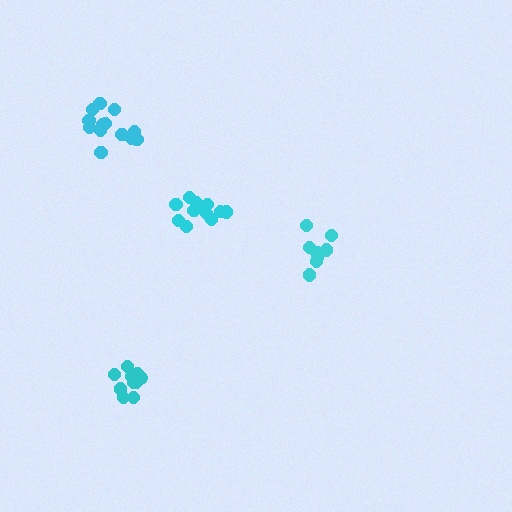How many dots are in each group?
Group 1: 8 dots, Group 2: 12 dots, Group 3: 10 dots, Group 4: 13 dots (43 total).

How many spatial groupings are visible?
There are 4 spatial groupings.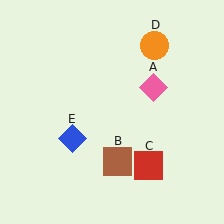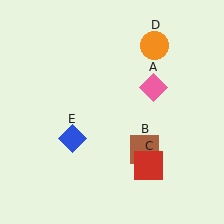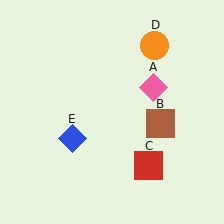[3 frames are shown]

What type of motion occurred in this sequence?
The brown square (object B) rotated counterclockwise around the center of the scene.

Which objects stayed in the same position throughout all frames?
Pink diamond (object A) and red square (object C) and orange circle (object D) and blue diamond (object E) remained stationary.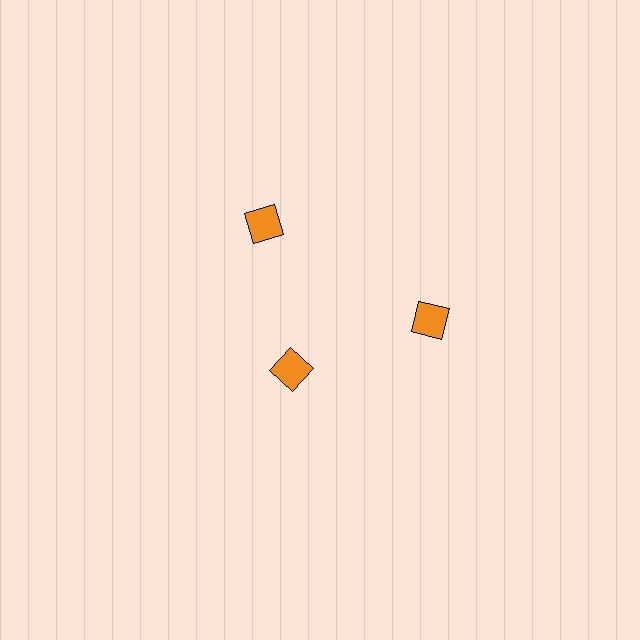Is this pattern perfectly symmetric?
No. The 3 orange diamonds are arranged in a ring, but one element near the 7 o'clock position is pulled inward toward the center, breaking the 3-fold rotational symmetry.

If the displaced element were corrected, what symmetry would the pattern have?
It would have 3-fold rotational symmetry — the pattern would map onto itself every 120 degrees.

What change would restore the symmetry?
The symmetry would be restored by moving it outward, back onto the ring so that all 3 diamonds sit at equal angles and equal distance from the center.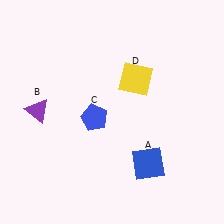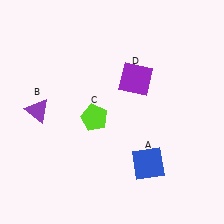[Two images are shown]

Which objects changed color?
C changed from blue to lime. D changed from yellow to purple.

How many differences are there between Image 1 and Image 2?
There are 2 differences between the two images.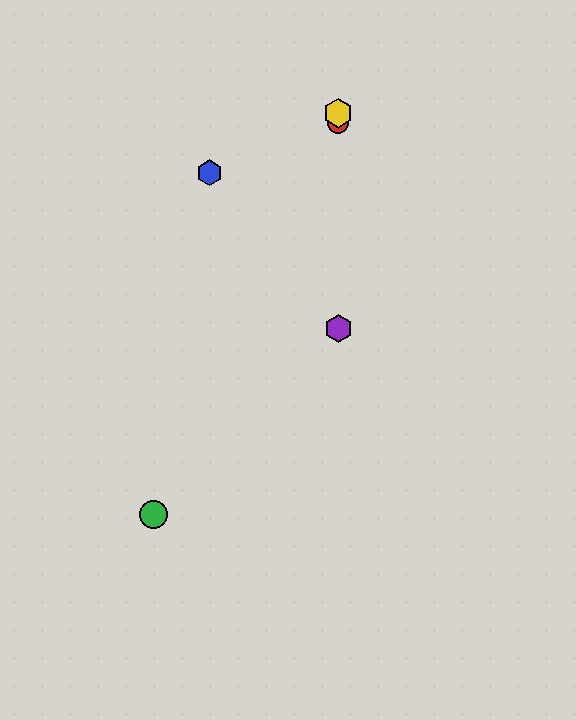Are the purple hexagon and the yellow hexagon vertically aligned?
Yes, both are at x≈338.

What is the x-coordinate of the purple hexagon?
The purple hexagon is at x≈338.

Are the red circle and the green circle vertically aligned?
No, the red circle is at x≈338 and the green circle is at x≈154.